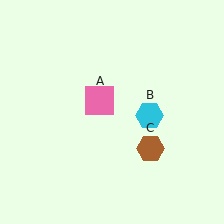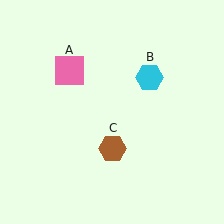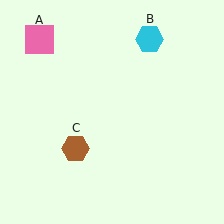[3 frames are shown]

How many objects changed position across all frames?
3 objects changed position: pink square (object A), cyan hexagon (object B), brown hexagon (object C).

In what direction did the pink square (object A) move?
The pink square (object A) moved up and to the left.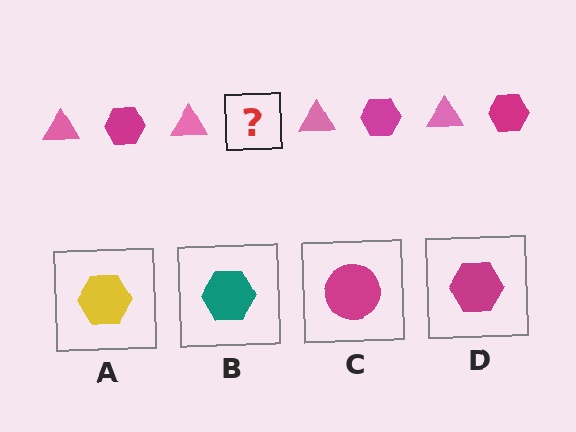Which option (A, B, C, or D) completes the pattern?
D.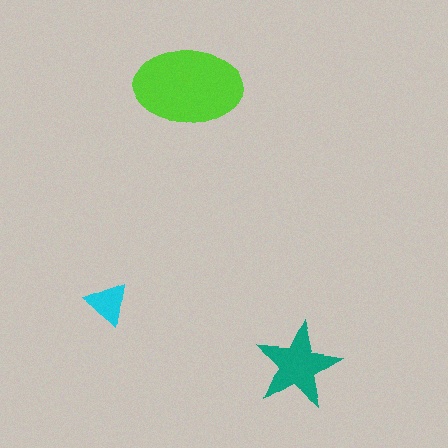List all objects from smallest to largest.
The cyan triangle, the teal star, the lime ellipse.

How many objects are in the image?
There are 3 objects in the image.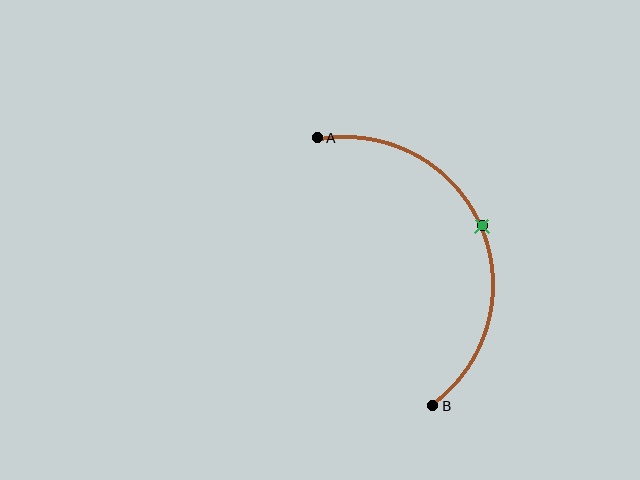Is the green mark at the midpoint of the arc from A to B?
Yes. The green mark lies on the arc at equal arc-length from both A and B — it is the arc midpoint.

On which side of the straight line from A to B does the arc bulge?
The arc bulges to the right of the straight line connecting A and B.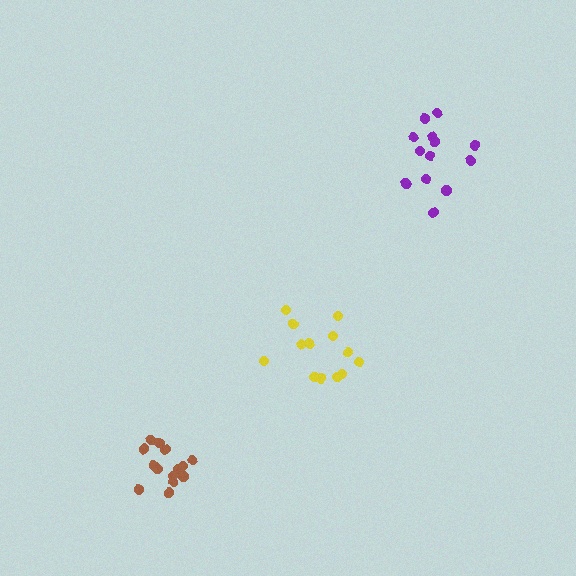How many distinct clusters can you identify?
There are 3 distinct clusters.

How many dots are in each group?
Group 1: 13 dots, Group 2: 13 dots, Group 3: 14 dots (40 total).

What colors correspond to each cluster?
The clusters are colored: yellow, purple, brown.